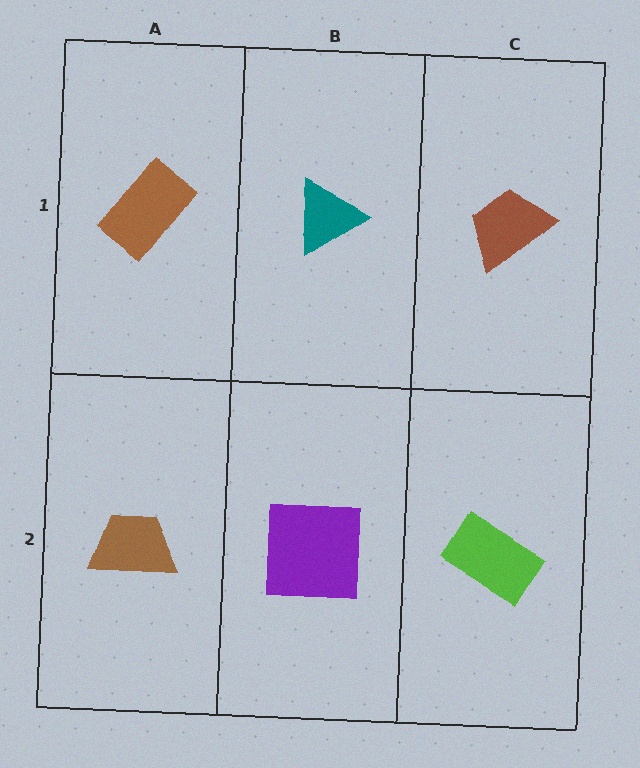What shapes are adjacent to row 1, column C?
A lime rectangle (row 2, column C), a teal triangle (row 1, column B).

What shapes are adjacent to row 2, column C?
A brown trapezoid (row 1, column C), a purple square (row 2, column B).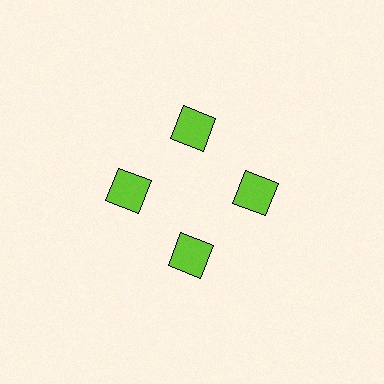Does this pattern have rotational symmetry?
Yes, this pattern has 4-fold rotational symmetry. It looks the same after rotating 90 degrees around the center.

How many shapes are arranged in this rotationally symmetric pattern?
There are 4 shapes, arranged in 4 groups of 1.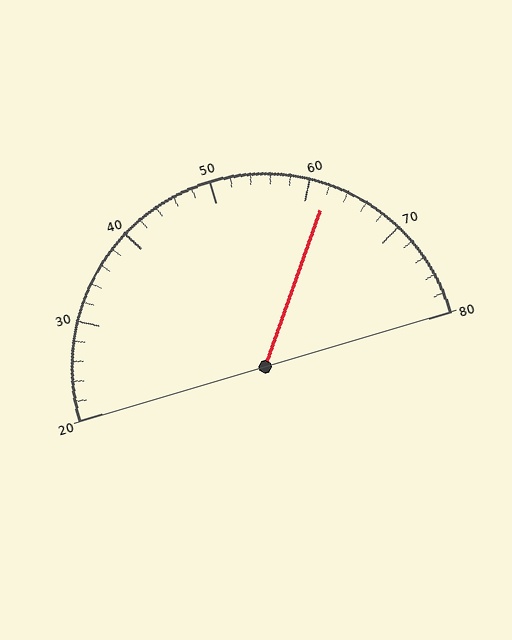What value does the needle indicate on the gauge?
The needle indicates approximately 62.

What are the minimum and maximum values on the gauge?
The gauge ranges from 20 to 80.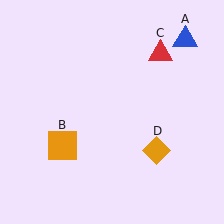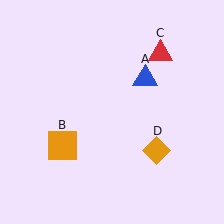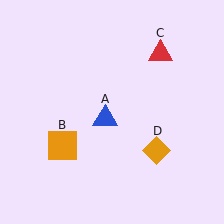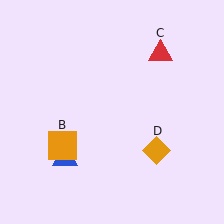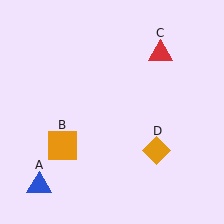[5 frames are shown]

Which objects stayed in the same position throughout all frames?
Orange square (object B) and red triangle (object C) and orange diamond (object D) remained stationary.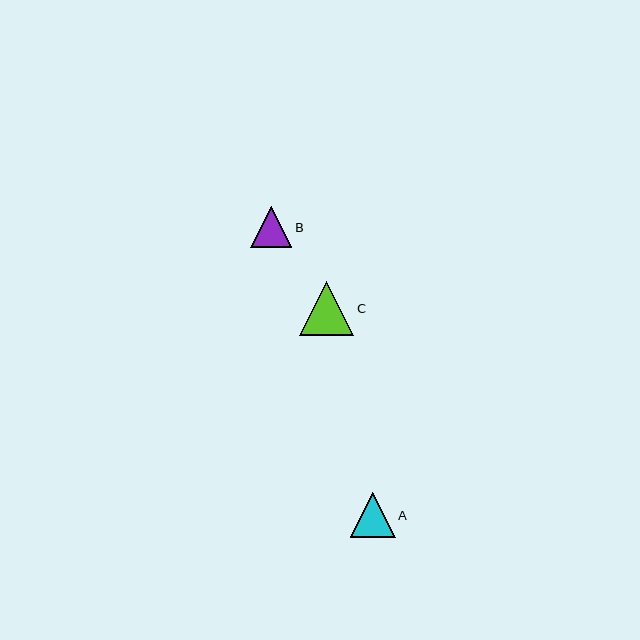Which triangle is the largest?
Triangle C is the largest with a size of approximately 54 pixels.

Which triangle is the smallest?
Triangle B is the smallest with a size of approximately 41 pixels.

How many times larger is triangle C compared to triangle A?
Triangle C is approximately 1.2 times the size of triangle A.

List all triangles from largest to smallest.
From largest to smallest: C, A, B.